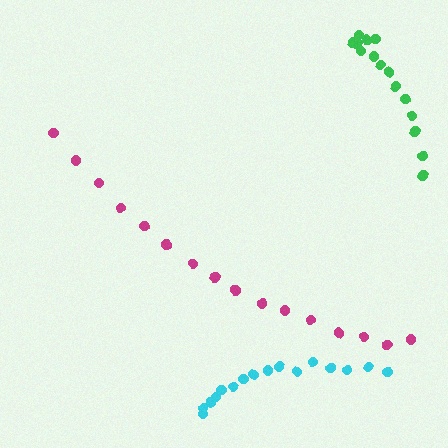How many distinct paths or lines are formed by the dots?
There are 3 distinct paths.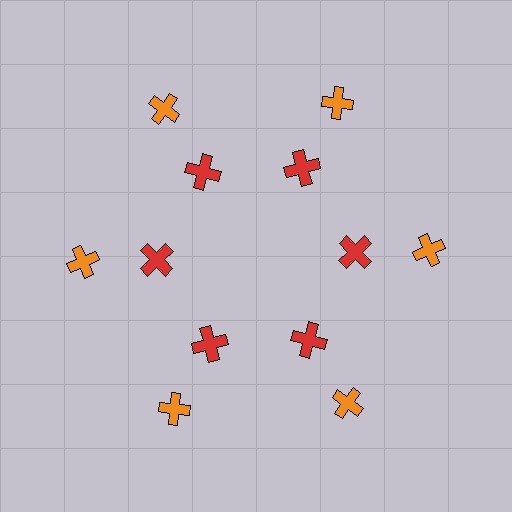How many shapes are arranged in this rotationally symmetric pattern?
There are 12 shapes, arranged in 6 groups of 2.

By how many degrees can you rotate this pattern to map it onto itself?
The pattern maps onto itself every 60 degrees of rotation.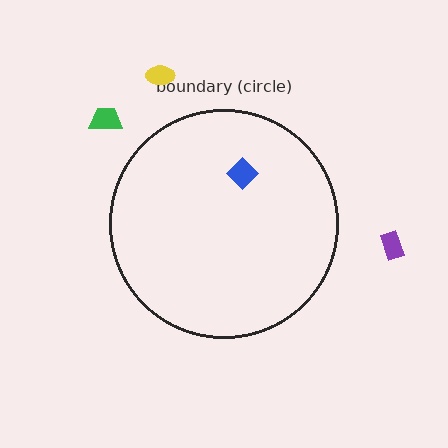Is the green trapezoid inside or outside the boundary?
Outside.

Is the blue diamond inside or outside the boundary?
Inside.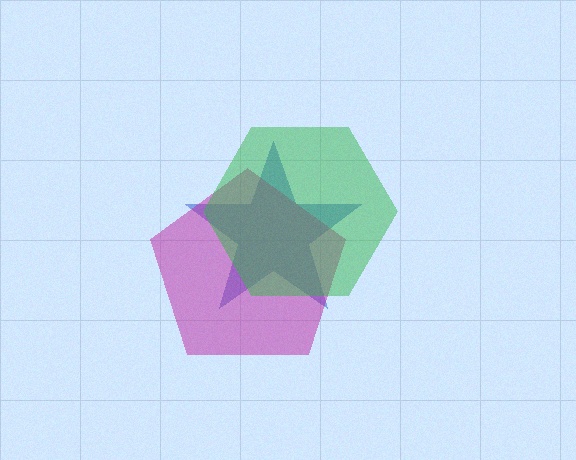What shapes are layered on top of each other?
The layered shapes are: a blue star, a magenta pentagon, a green hexagon.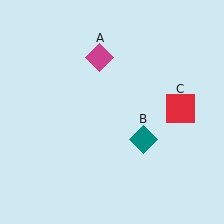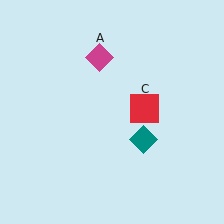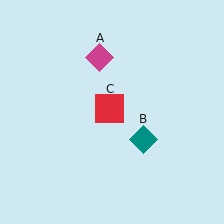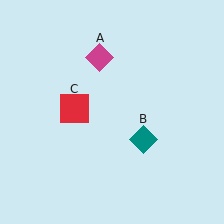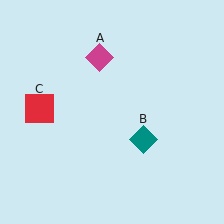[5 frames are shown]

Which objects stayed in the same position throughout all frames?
Magenta diamond (object A) and teal diamond (object B) remained stationary.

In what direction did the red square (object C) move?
The red square (object C) moved left.